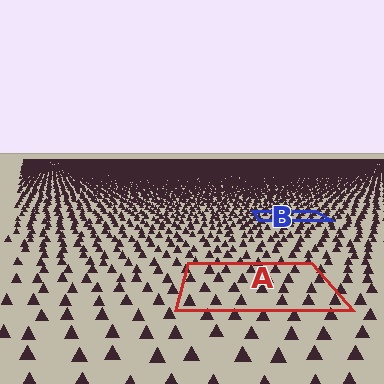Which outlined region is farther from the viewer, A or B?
Region B is farther from the viewer — the texture elements inside it appear smaller and more densely packed.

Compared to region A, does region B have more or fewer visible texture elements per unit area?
Region B has more texture elements per unit area — they are packed more densely because it is farther away.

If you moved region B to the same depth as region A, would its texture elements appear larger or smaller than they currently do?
They would appear larger. At a closer depth, the same texture elements are projected at a bigger on-screen size.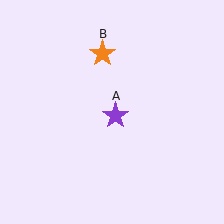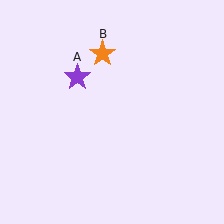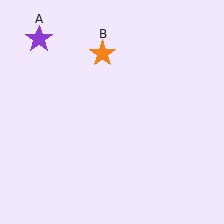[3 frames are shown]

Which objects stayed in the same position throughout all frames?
Orange star (object B) remained stationary.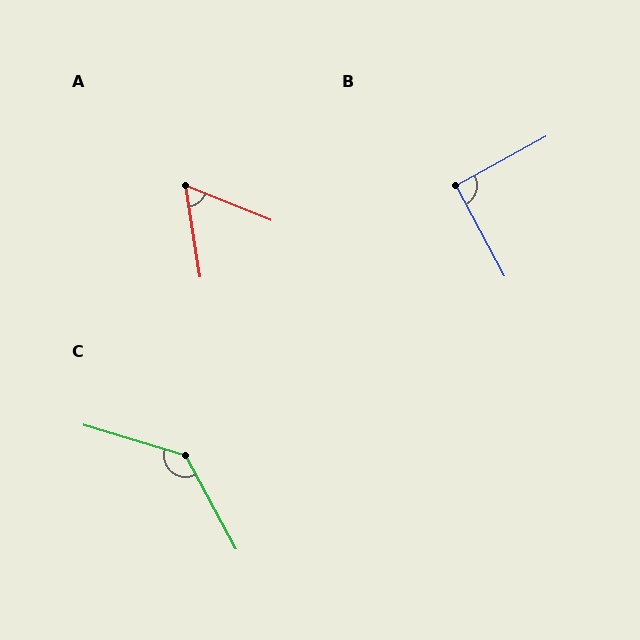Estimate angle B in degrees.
Approximately 90 degrees.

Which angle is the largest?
C, at approximately 135 degrees.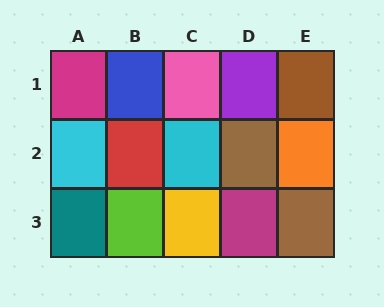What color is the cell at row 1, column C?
Pink.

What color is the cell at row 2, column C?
Cyan.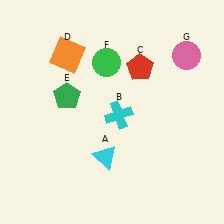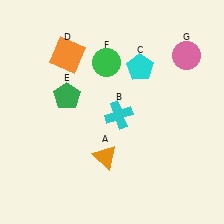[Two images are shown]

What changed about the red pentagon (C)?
In Image 1, C is red. In Image 2, it changed to cyan.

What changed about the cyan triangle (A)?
In Image 1, A is cyan. In Image 2, it changed to orange.